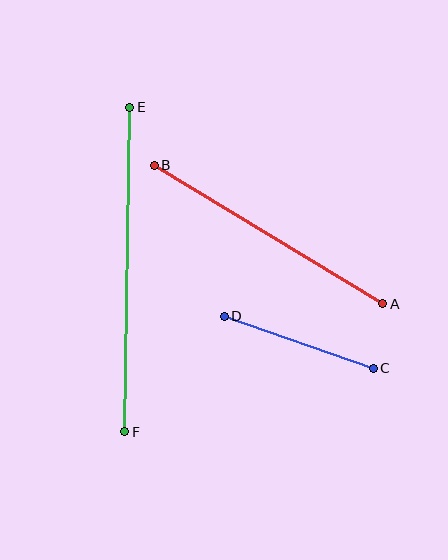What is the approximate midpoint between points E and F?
The midpoint is at approximately (127, 270) pixels.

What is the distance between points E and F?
The distance is approximately 325 pixels.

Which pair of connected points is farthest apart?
Points E and F are farthest apart.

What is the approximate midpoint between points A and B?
The midpoint is at approximately (268, 234) pixels.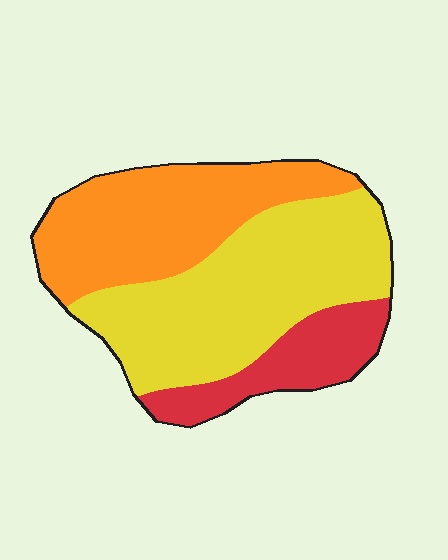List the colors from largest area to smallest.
From largest to smallest: yellow, orange, red.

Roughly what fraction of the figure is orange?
Orange takes up between a quarter and a half of the figure.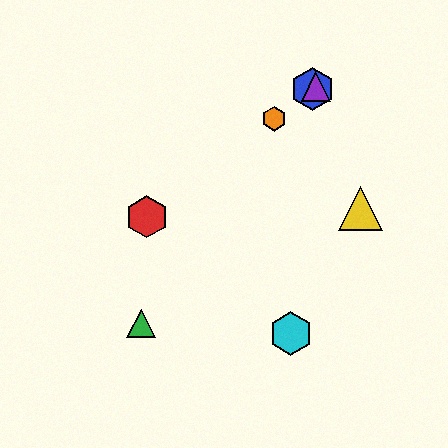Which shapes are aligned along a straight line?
The red hexagon, the blue hexagon, the purple triangle, the orange hexagon are aligned along a straight line.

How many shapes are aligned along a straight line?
4 shapes (the red hexagon, the blue hexagon, the purple triangle, the orange hexagon) are aligned along a straight line.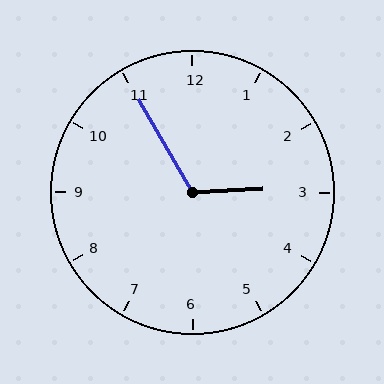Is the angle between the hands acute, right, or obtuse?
It is obtuse.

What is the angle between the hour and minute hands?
Approximately 118 degrees.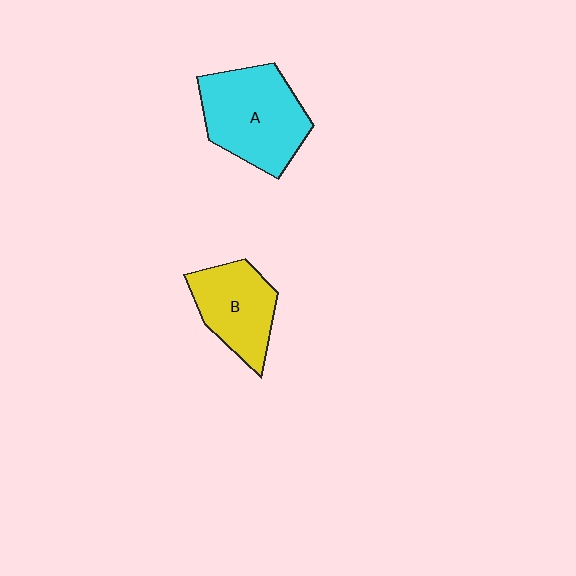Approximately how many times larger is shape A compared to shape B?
Approximately 1.4 times.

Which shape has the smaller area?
Shape B (yellow).